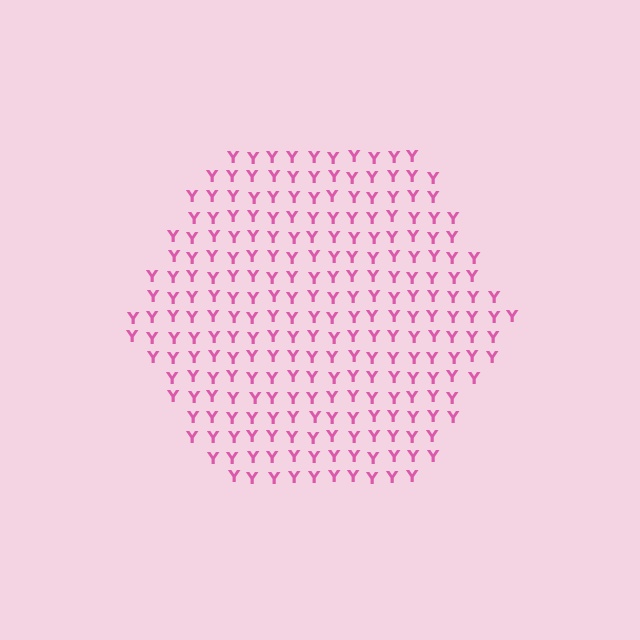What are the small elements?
The small elements are letter Y's.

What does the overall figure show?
The overall figure shows a hexagon.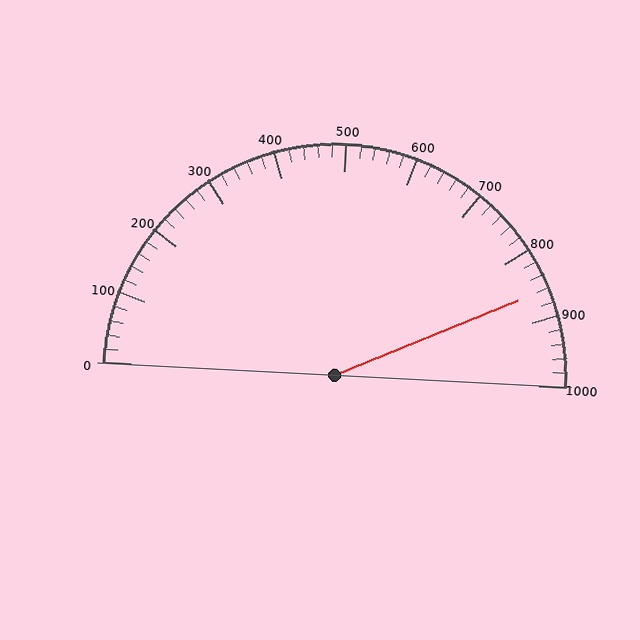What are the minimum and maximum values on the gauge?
The gauge ranges from 0 to 1000.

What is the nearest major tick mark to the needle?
The nearest major tick mark is 900.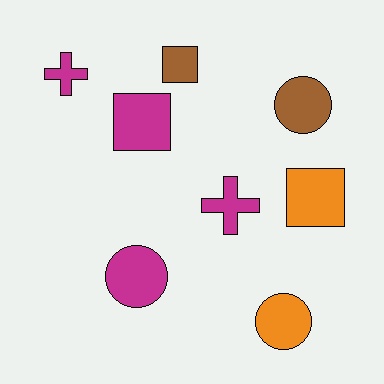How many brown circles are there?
There is 1 brown circle.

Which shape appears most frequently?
Square, with 3 objects.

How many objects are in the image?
There are 8 objects.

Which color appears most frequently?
Magenta, with 4 objects.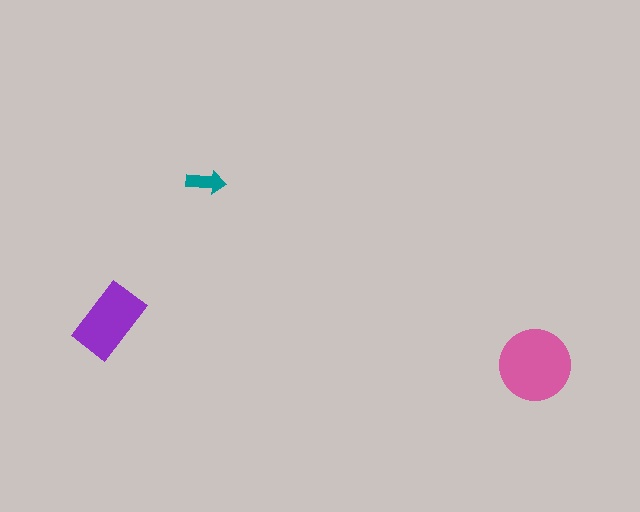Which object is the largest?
The pink circle.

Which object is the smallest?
The teal arrow.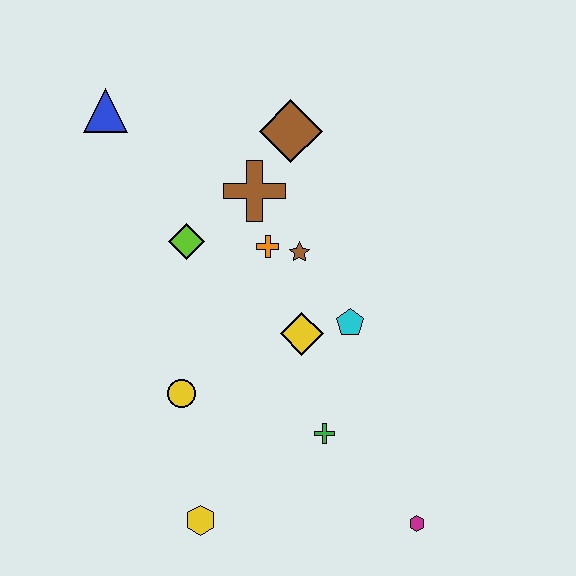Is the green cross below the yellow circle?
Yes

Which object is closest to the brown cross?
The orange cross is closest to the brown cross.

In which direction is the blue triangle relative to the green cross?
The blue triangle is above the green cross.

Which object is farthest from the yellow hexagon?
The blue triangle is farthest from the yellow hexagon.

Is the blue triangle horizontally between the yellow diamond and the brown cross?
No